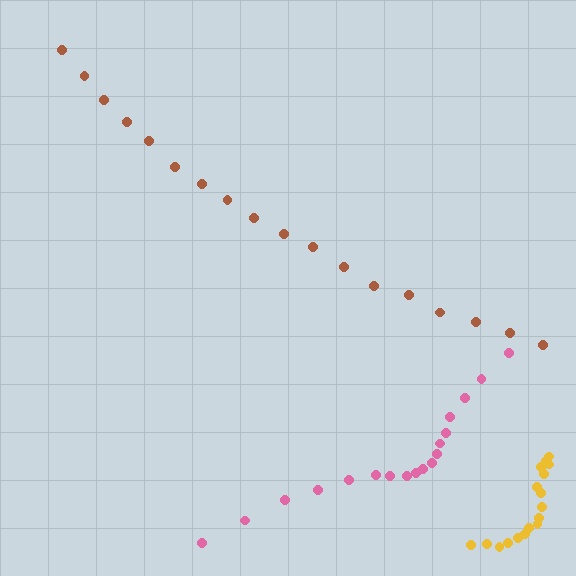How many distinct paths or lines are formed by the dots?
There are 3 distinct paths.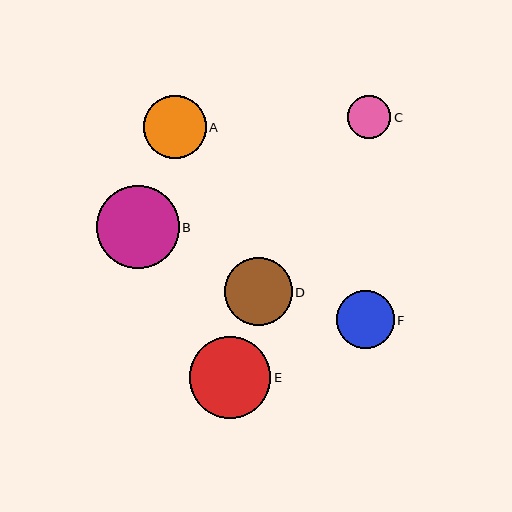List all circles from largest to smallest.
From largest to smallest: B, E, D, A, F, C.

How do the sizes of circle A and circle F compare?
Circle A and circle F are approximately the same size.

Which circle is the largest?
Circle B is the largest with a size of approximately 83 pixels.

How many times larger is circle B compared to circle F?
Circle B is approximately 1.4 times the size of circle F.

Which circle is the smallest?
Circle C is the smallest with a size of approximately 43 pixels.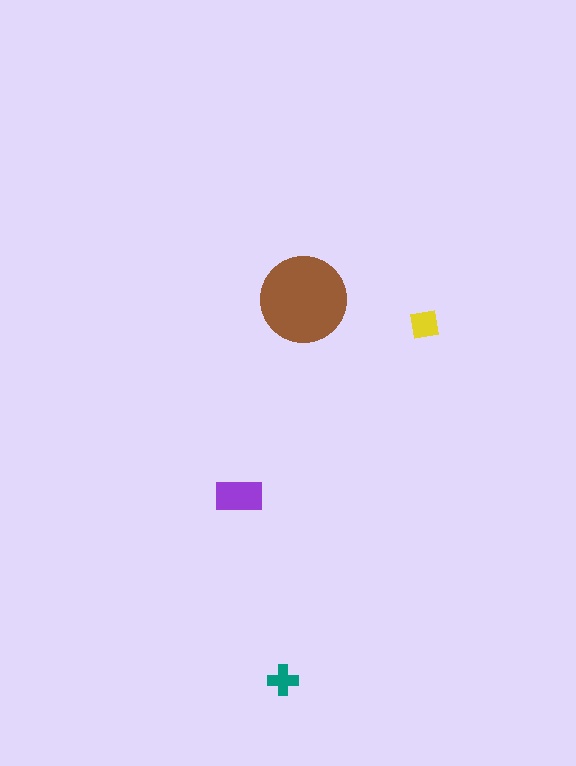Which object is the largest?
The brown circle.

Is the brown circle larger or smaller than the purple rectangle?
Larger.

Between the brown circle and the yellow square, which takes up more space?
The brown circle.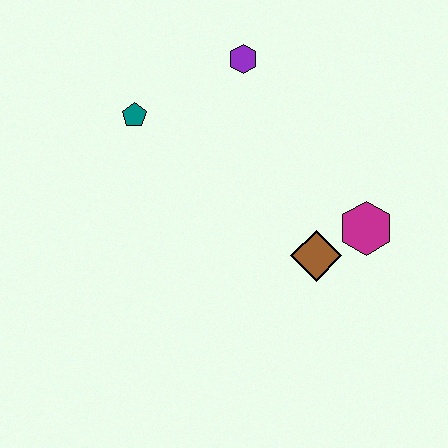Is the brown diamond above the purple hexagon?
No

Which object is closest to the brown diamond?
The magenta hexagon is closest to the brown diamond.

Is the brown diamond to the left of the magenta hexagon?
Yes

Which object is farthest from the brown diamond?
The teal pentagon is farthest from the brown diamond.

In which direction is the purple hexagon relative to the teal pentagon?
The purple hexagon is to the right of the teal pentagon.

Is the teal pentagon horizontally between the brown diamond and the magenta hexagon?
No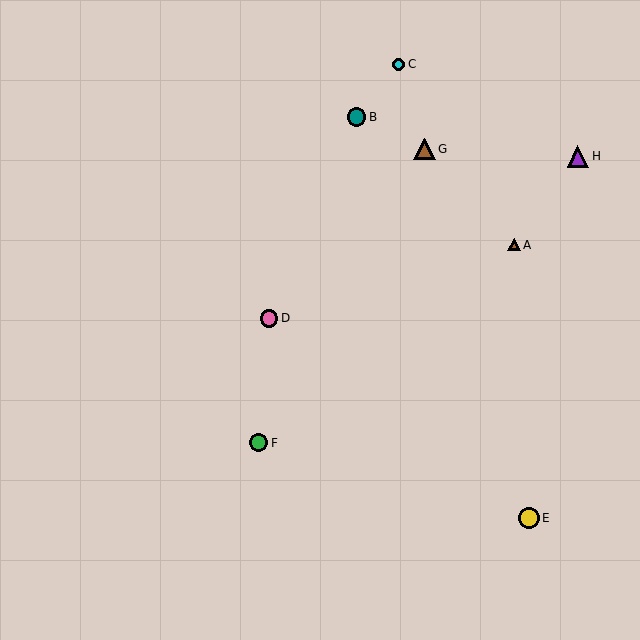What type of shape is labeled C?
Shape C is a cyan circle.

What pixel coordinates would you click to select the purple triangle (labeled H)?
Click at (578, 156) to select the purple triangle H.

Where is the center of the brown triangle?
The center of the brown triangle is at (514, 245).